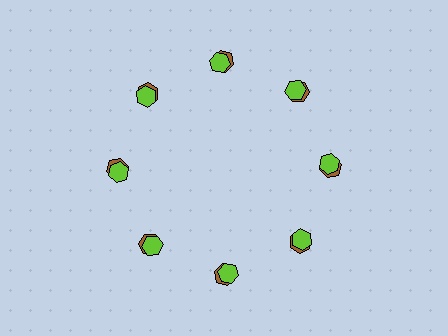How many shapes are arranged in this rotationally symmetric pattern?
There are 16 shapes, arranged in 8 groups of 2.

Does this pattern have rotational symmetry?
Yes, this pattern has 8-fold rotational symmetry. It looks the same after rotating 45 degrees around the center.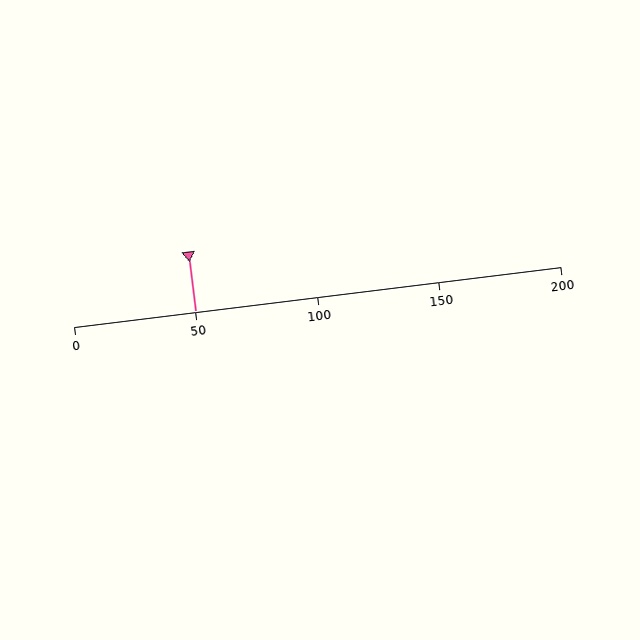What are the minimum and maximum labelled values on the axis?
The axis runs from 0 to 200.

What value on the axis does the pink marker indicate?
The marker indicates approximately 50.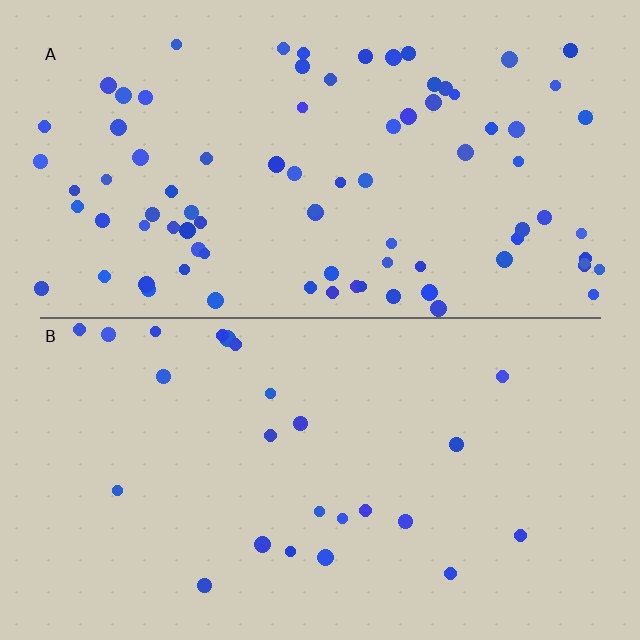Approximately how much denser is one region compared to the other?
Approximately 3.4× — region A over region B.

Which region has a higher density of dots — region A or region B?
A (the top).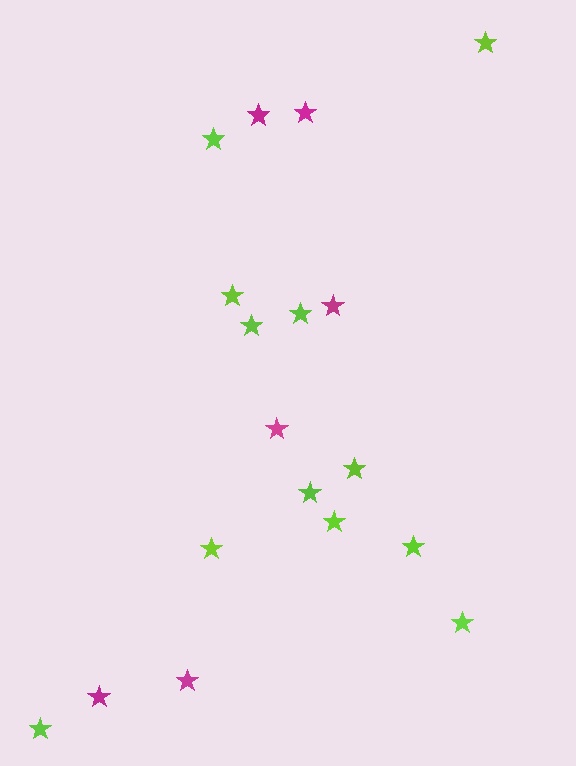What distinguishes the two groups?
There are 2 groups: one group of magenta stars (6) and one group of lime stars (12).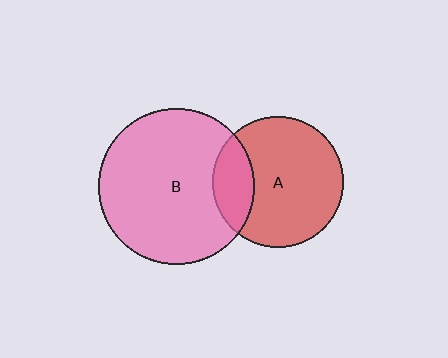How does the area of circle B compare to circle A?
Approximately 1.4 times.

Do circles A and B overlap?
Yes.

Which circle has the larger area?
Circle B (pink).